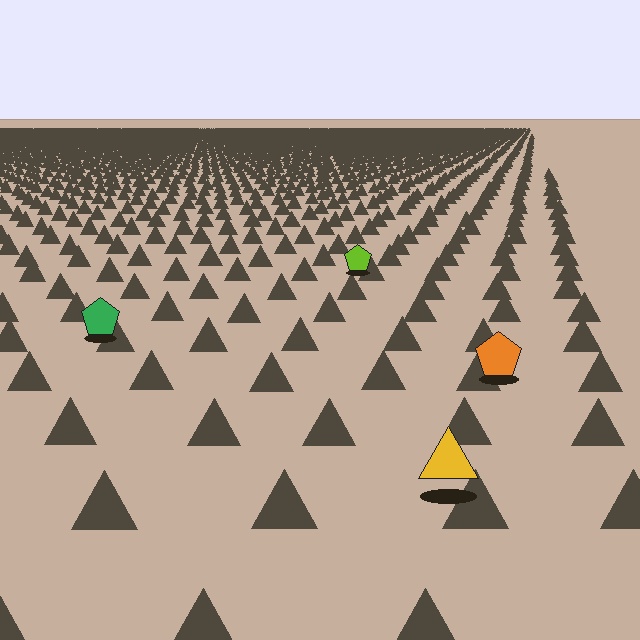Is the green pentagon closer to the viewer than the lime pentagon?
Yes. The green pentagon is closer — you can tell from the texture gradient: the ground texture is coarser near it.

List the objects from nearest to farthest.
From nearest to farthest: the yellow triangle, the orange pentagon, the green pentagon, the lime pentagon.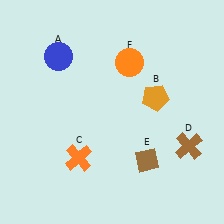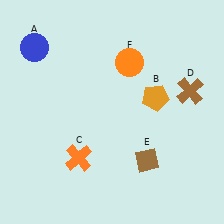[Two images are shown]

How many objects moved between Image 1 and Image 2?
2 objects moved between the two images.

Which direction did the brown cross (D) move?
The brown cross (D) moved up.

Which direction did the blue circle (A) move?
The blue circle (A) moved left.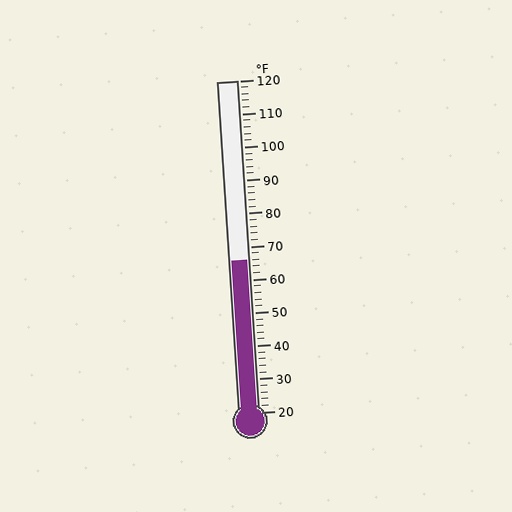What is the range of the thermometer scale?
The thermometer scale ranges from 20°F to 120°F.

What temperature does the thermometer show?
The thermometer shows approximately 66°F.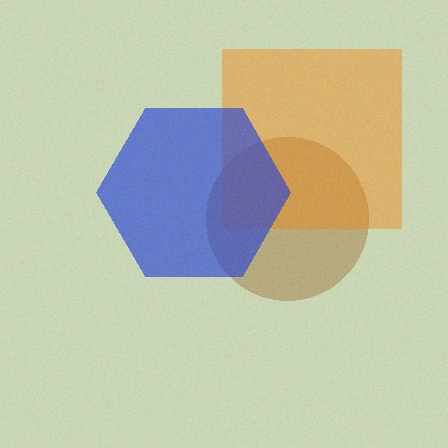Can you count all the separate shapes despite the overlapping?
Yes, there are 3 separate shapes.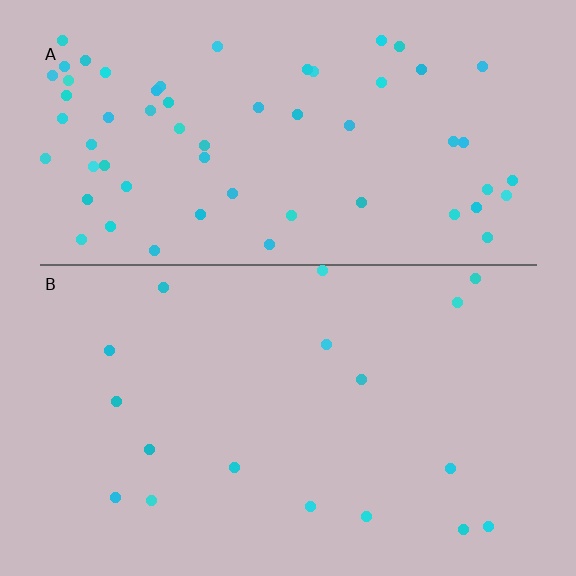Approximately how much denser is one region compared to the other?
Approximately 3.5× — region A over region B.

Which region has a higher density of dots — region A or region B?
A (the top).